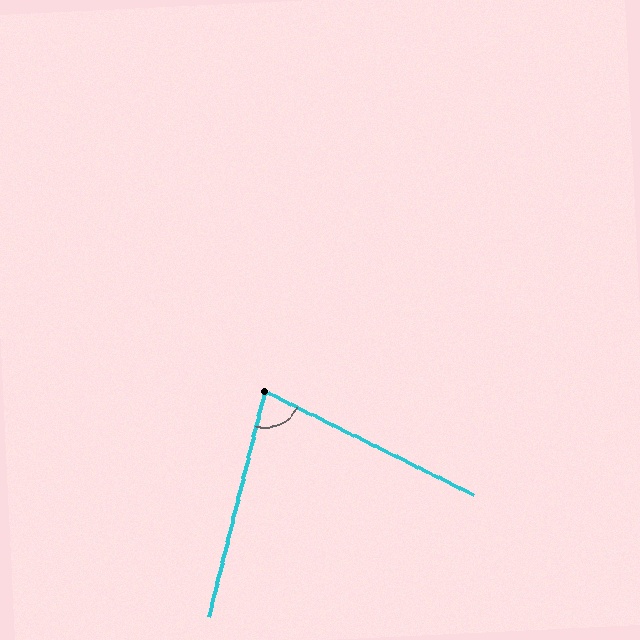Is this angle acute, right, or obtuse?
It is acute.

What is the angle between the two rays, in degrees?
Approximately 78 degrees.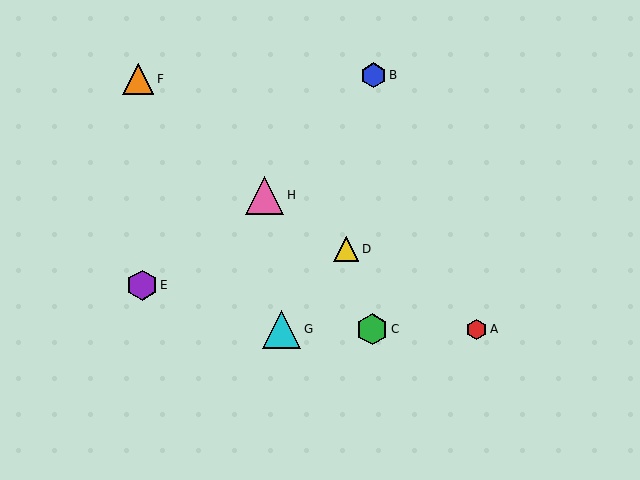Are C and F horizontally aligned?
No, C is at y≈329 and F is at y≈79.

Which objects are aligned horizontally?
Objects A, C, G are aligned horizontally.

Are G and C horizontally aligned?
Yes, both are at y≈329.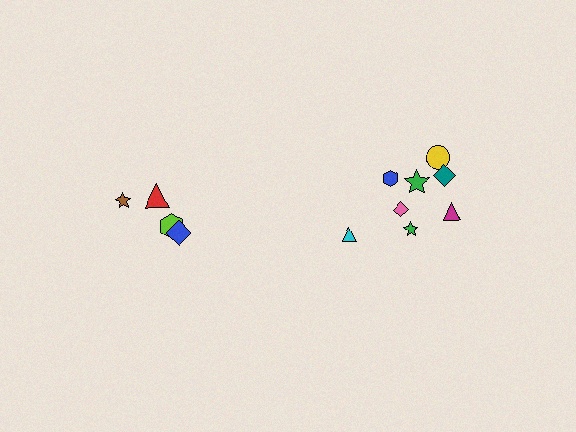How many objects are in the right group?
There are 8 objects.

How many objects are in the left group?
There are 4 objects.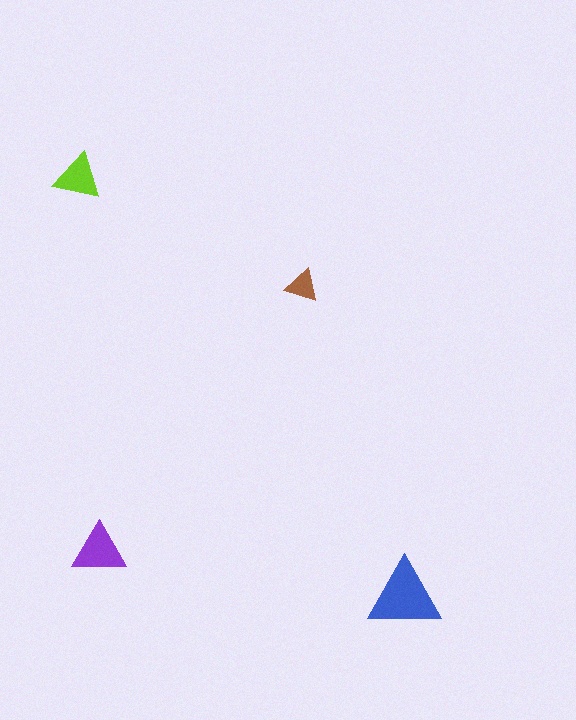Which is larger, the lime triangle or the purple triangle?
The purple one.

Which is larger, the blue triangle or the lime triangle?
The blue one.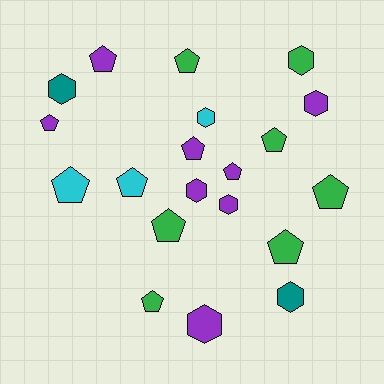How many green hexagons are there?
There is 1 green hexagon.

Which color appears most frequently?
Purple, with 8 objects.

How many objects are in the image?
There are 20 objects.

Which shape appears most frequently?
Pentagon, with 12 objects.